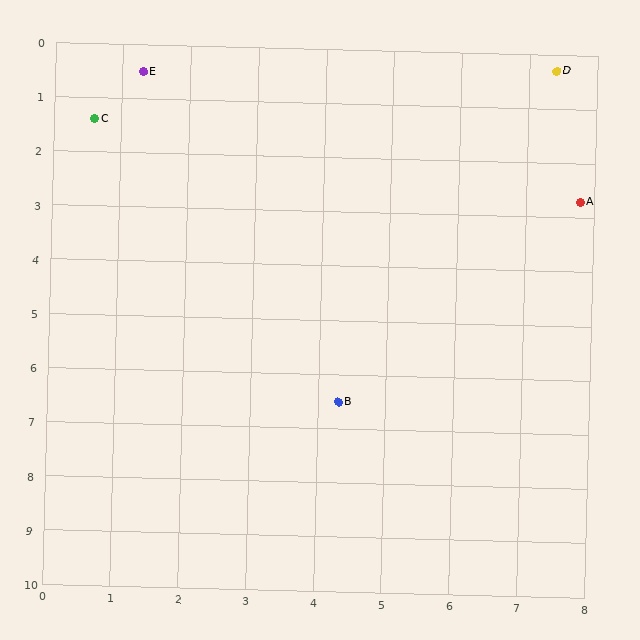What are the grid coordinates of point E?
Point E is at approximately (1.3, 0.5).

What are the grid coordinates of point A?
Point A is at approximately (7.8, 2.7).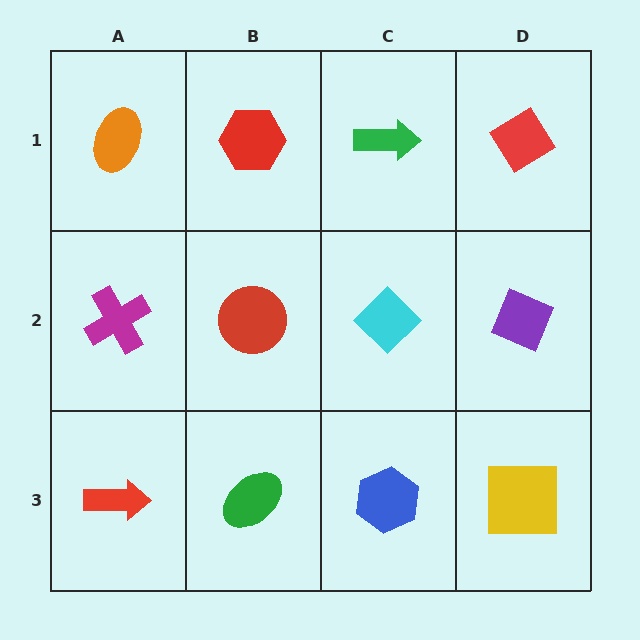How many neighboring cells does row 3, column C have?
3.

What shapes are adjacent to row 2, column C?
A green arrow (row 1, column C), a blue hexagon (row 3, column C), a red circle (row 2, column B), a purple diamond (row 2, column D).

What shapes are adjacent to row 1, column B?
A red circle (row 2, column B), an orange ellipse (row 1, column A), a green arrow (row 1, column C).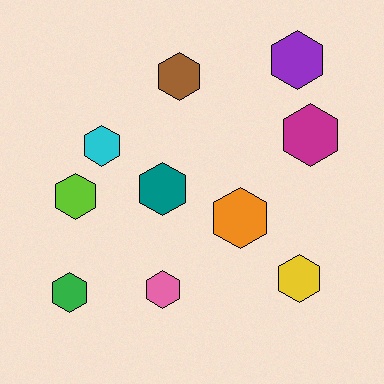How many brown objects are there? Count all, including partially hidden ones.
There is 1 brown object.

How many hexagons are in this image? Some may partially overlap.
There are 10 hexagons.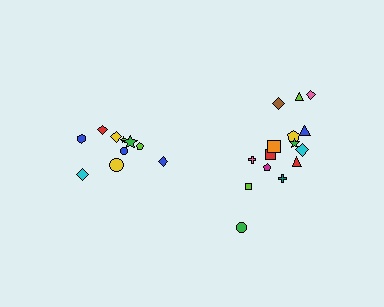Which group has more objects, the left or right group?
The right group.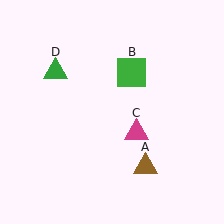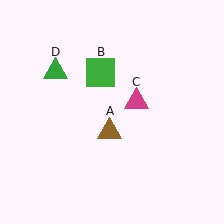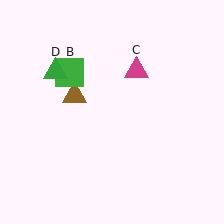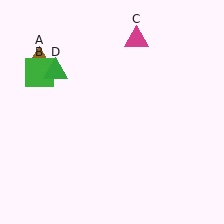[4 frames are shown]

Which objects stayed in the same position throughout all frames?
Green triangle (object D) remained stationary.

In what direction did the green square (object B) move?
The green square (object B) moved left.